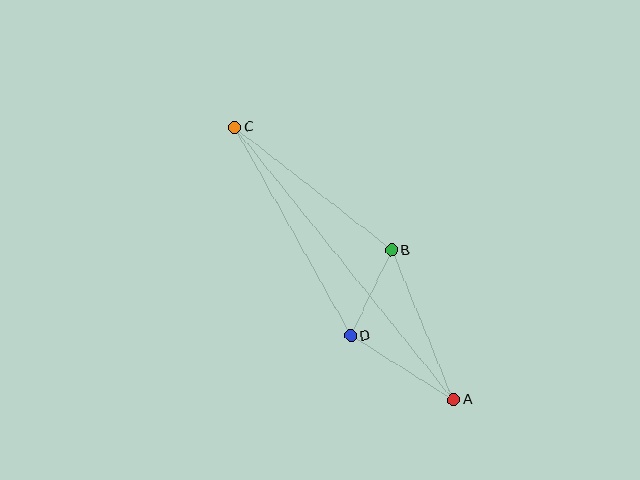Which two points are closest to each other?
Points B and D are closest to each other.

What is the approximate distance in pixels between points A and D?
The distance between A and D is approximately 121 pixels.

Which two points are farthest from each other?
Points A and C are farthest from each other.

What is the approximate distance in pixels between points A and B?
The distance between A and B is approximately 162 pixels.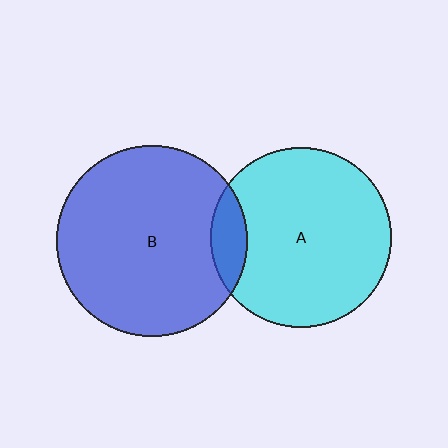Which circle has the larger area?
Circle B (blue).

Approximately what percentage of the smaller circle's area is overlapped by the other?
Approximately 10%.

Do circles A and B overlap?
Yes.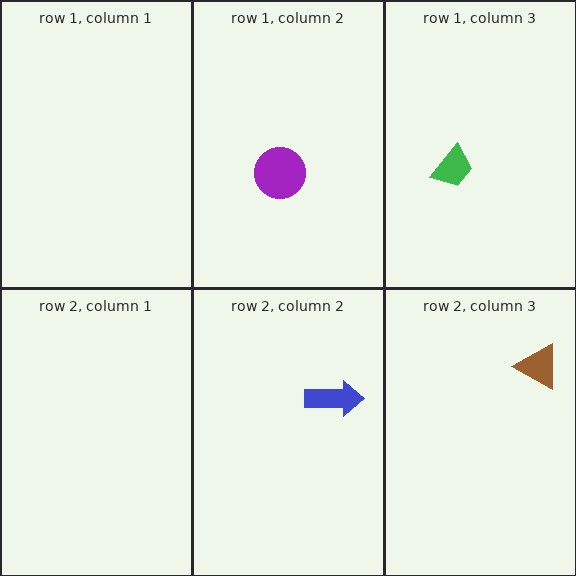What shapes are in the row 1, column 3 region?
The green trapezoid.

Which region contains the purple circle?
The row 1, column 2 region.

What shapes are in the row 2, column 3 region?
The brown triangle.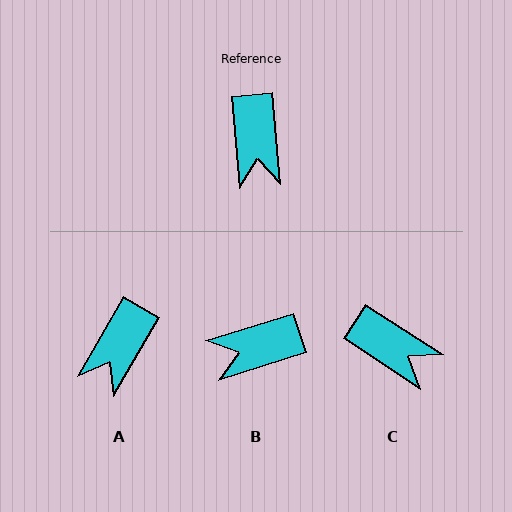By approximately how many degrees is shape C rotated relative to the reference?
Approximately 52 degrees counter-clockwise.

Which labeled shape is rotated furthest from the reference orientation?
B, about 78 degrees away.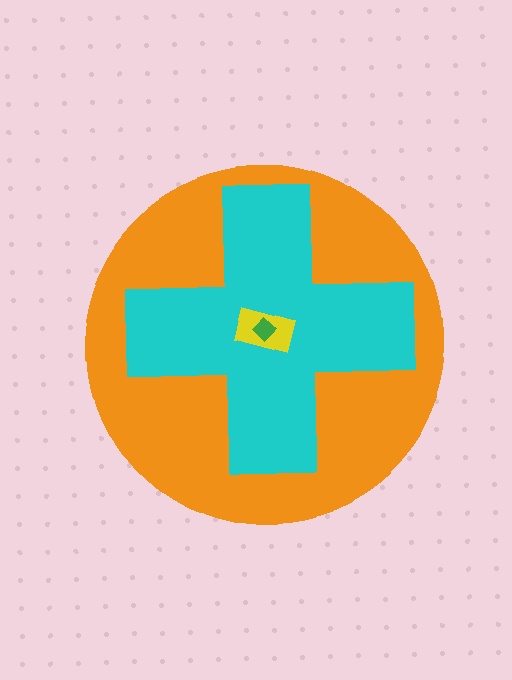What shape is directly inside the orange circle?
The cyan cross.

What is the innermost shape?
The green diamond.